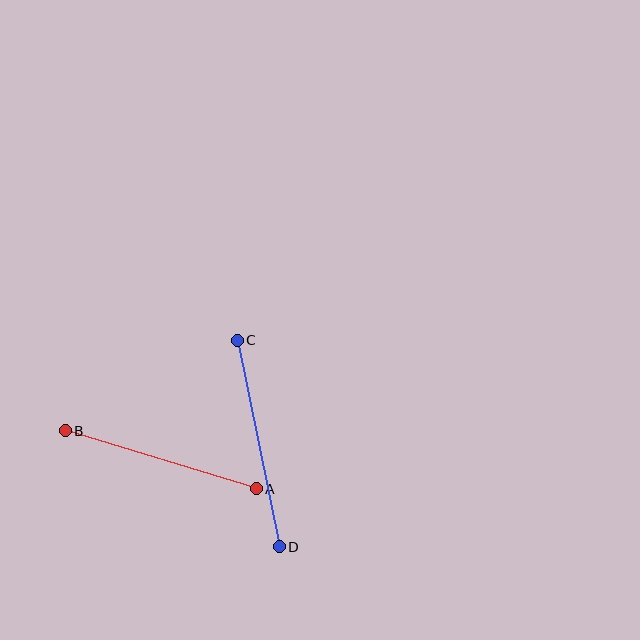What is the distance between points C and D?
The distance is approximately 210 pixels.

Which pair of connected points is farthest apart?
Points C and D are farthest apart.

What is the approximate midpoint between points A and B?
The midpoint is at approximately (161, 460) pixels.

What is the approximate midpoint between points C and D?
The midpoint is at approximately (258, 444) pixels.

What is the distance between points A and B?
The distance is approximately 199 pixels.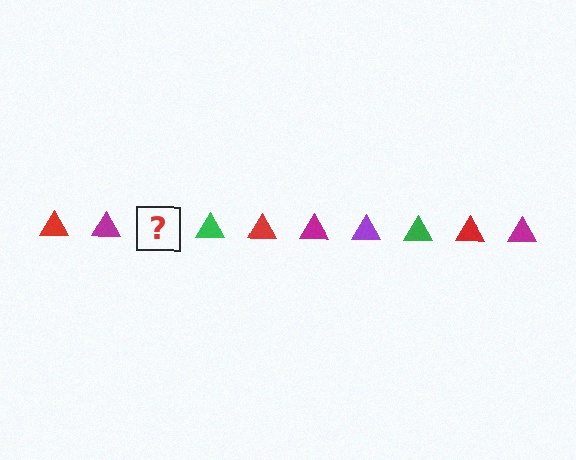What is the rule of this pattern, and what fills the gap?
The rule is that the pattern cycles through red, magenta, purple, green triangles. The gap should be filled with a purple triangle.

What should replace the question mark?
The question mark should be replaced with a purple triangle.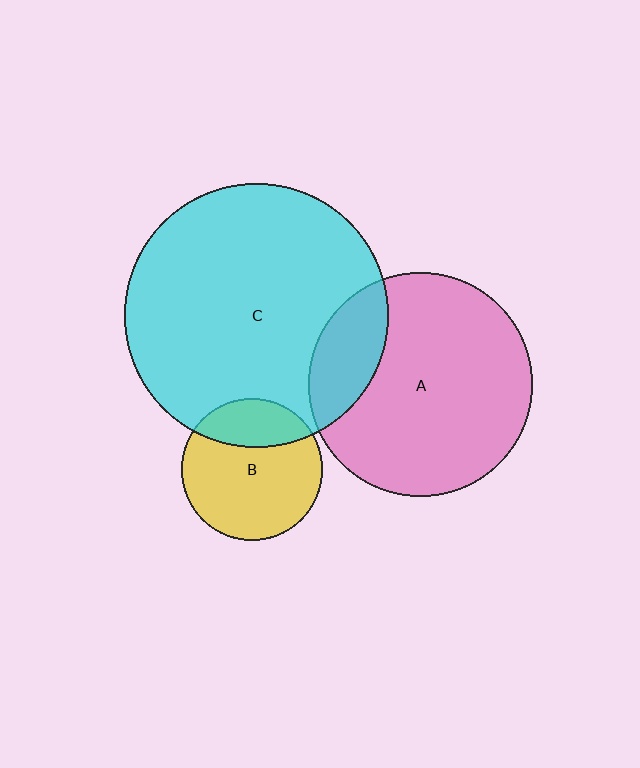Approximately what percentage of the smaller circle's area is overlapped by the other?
Approximately 25%.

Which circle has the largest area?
Circle C (cyan).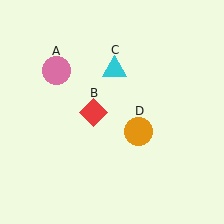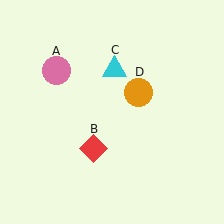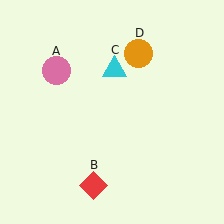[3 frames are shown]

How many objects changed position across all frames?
2 objects changed position: red diamond (object B), orange circle (object D).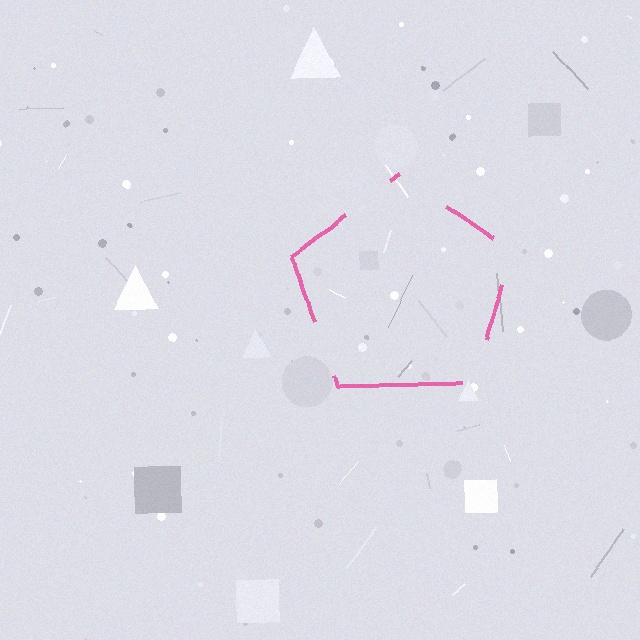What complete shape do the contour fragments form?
The contour fragments form a pentagon.